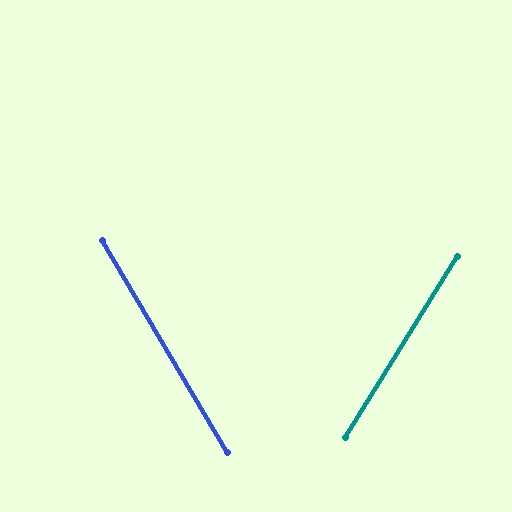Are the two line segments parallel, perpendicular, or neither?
Neither parallel nor perpendicular — they differ by about 62°.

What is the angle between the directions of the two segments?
Approximately 62 degrees.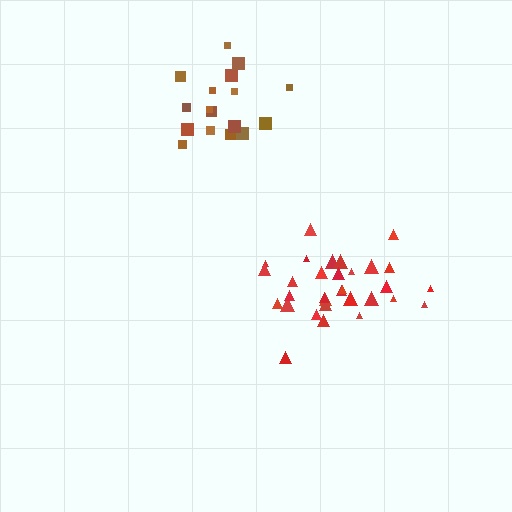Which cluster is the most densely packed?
Brown.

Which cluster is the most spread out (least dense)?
Red.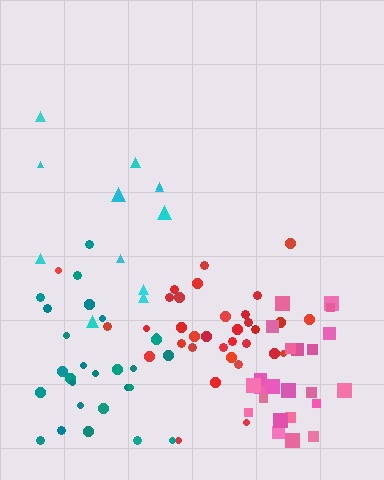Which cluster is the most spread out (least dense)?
Cyan.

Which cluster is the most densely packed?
Red.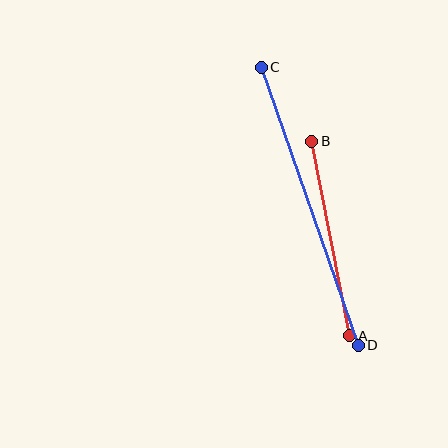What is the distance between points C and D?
The distance is approximately 294 pixels.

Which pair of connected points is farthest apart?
Points C and D are farthest apart.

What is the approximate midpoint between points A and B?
The midpoint is at approximately (330, 239) pixels.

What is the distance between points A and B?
The distance is approximately 198 pixels.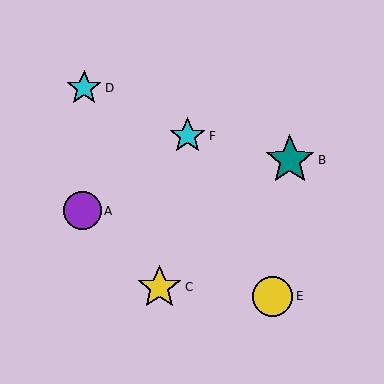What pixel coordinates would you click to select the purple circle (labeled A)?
Click at (83, 211) to select the purple circle A.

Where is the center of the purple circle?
The center of the purple circle is at (83, 211).